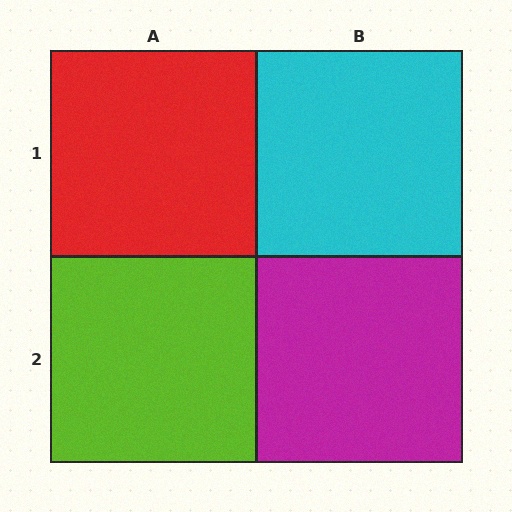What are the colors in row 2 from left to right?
Lime, magenta.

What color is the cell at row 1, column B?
Cyan.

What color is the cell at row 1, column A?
Red.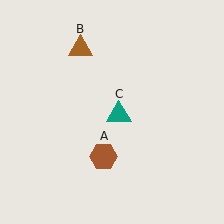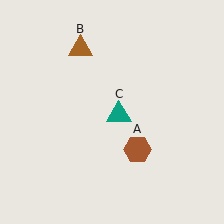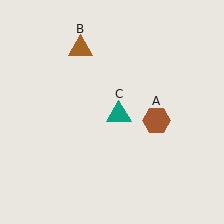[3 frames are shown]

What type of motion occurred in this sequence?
The brown hexagon (object A) rotated counterclockwise around the center of the scene.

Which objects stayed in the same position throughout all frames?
Brown triangle (object B) and teal triangle (object C) remained stationary.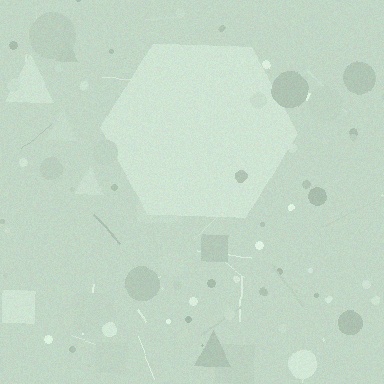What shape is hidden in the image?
A hexagon is hidden in the image.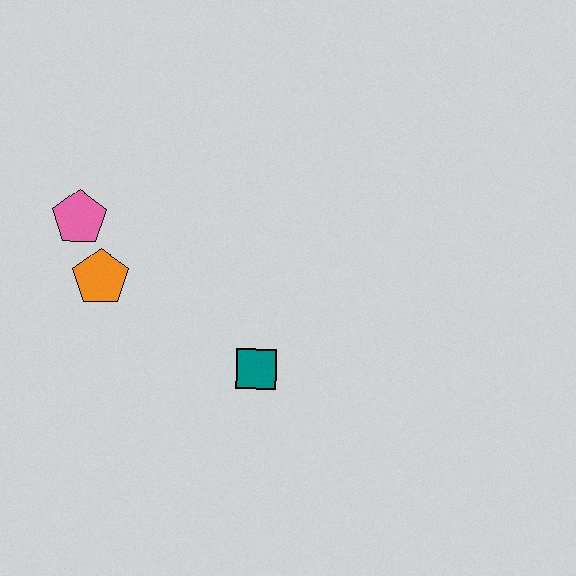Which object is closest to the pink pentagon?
The orange pentagon is closest to the pink pentagon.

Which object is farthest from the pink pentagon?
The teal square is farthest from the pink pentagon.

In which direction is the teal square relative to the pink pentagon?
The teal square is to the right of the pink pentagon.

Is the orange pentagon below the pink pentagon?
Yes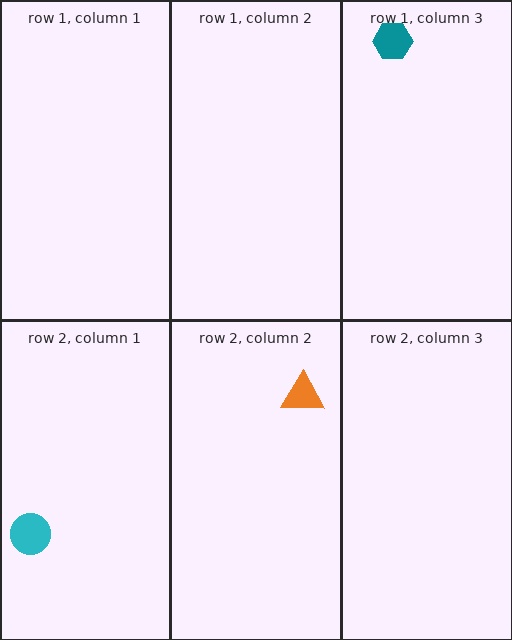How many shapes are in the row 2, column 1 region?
1.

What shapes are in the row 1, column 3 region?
The teal hexagon.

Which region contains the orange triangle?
The row 2, column 2 region.